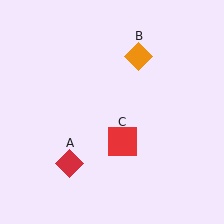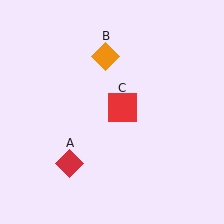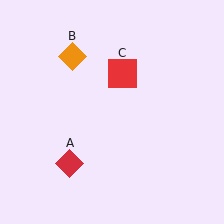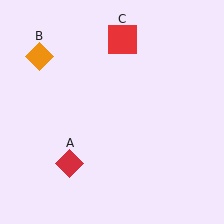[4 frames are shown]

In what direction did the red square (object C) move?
The red square (object C) moved up.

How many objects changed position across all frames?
2 objects changed position: orange diamond (object B), red square (object C).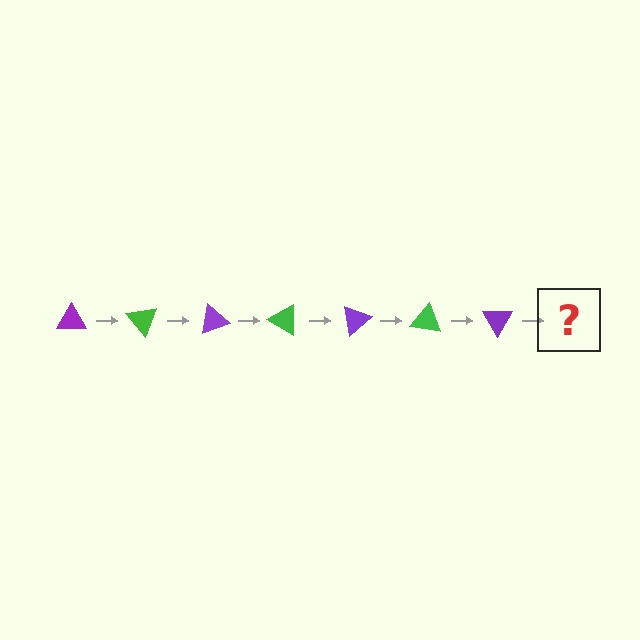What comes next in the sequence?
The next element should be a green triangle, rotated 350 degrees from the start.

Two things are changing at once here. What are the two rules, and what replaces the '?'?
The two rules are that it rotates 50 degrees each step and the color cycles through purple and green. The '?' should be a green triangle, rotated 350 degrees from the start.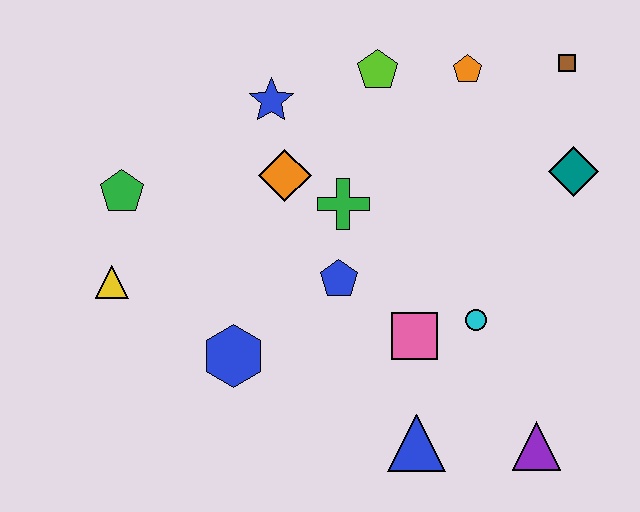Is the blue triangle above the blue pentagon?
No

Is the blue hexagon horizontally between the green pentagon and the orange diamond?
Yes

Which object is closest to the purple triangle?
The blue triangle is closest to the purple triangle.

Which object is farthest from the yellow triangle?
The brown square is farthest from the yellow triangle.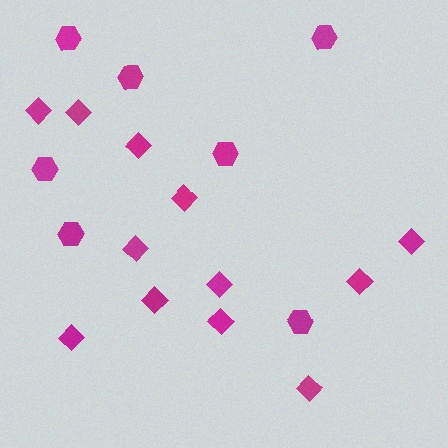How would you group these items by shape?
There are 2 groups: one group of diamonds (12) and one group of hexagons (7).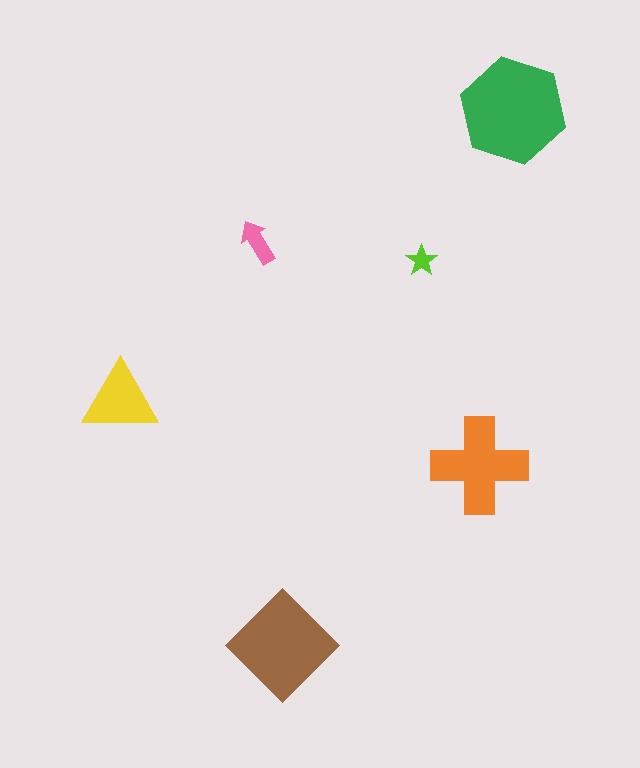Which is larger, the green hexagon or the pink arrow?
The green hexagon.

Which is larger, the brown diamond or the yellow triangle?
The brown diamond.